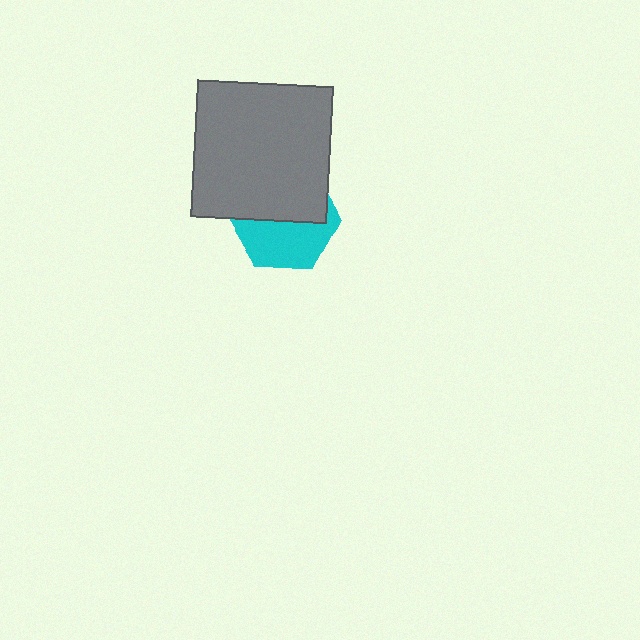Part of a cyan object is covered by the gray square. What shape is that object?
It is a hexagon.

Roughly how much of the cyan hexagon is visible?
About half of it is visible (roughly 48%).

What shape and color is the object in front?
The object in front is a gray square.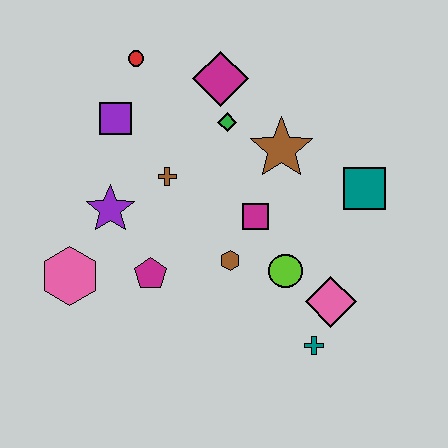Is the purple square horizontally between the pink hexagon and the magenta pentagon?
Yes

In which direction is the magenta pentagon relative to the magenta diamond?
The magenta pentagon is below the magenta diamond.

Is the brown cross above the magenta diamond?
No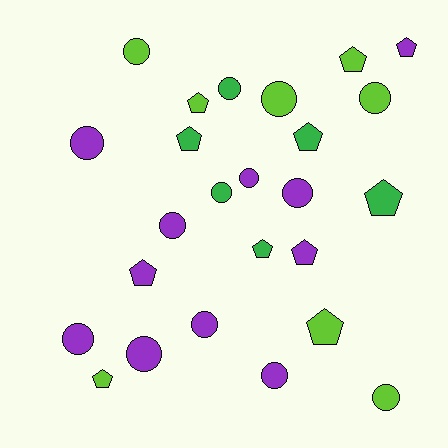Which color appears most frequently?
Purple, with 11 objects.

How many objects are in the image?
There are 25 objects.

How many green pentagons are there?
There are 4 green pentagons.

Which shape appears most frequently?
Circle, with 14 objects.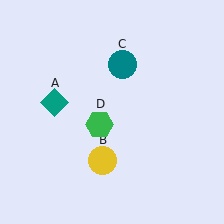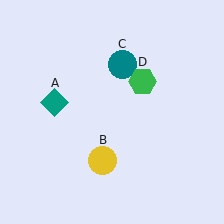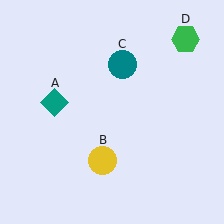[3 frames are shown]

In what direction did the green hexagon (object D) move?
The green hexagon (object D) moved up and to the right.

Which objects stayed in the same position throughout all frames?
Teal diamond (object A) and yellow circle (object B) and teal circle (object C) remained stationary.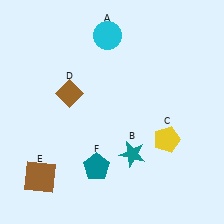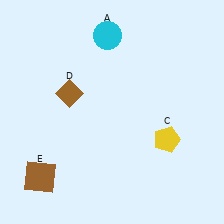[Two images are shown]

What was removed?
The teal star (B), the teal pentagon (F) were removed in Image 2.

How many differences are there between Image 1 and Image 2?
There are 2 differences between the two images.